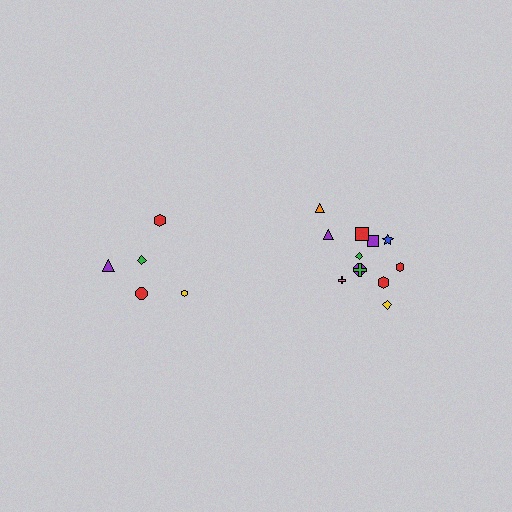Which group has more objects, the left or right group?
The right group.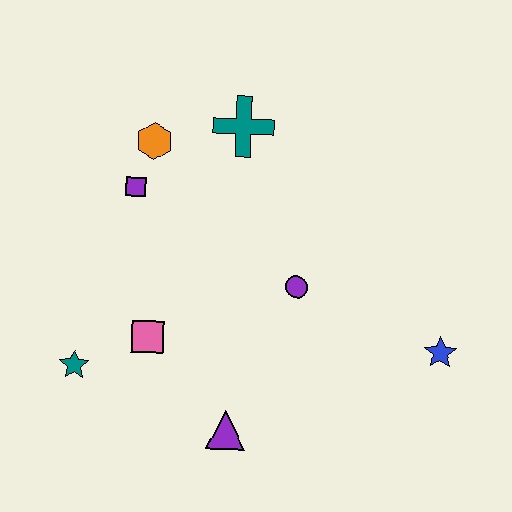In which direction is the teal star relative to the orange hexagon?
The teal star is below the orange hexagon.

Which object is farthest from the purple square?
The blue star is farthest from the purple square.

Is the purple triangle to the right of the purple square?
Yes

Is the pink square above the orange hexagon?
No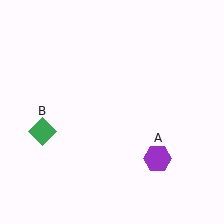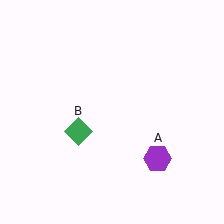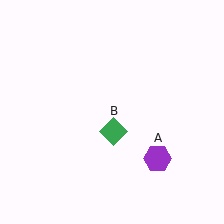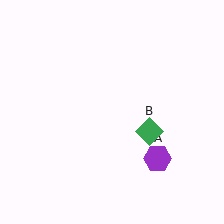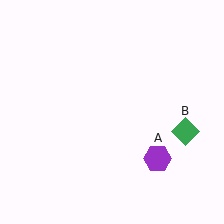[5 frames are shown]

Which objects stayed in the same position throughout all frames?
Purple hexagon (object A) remained stationary.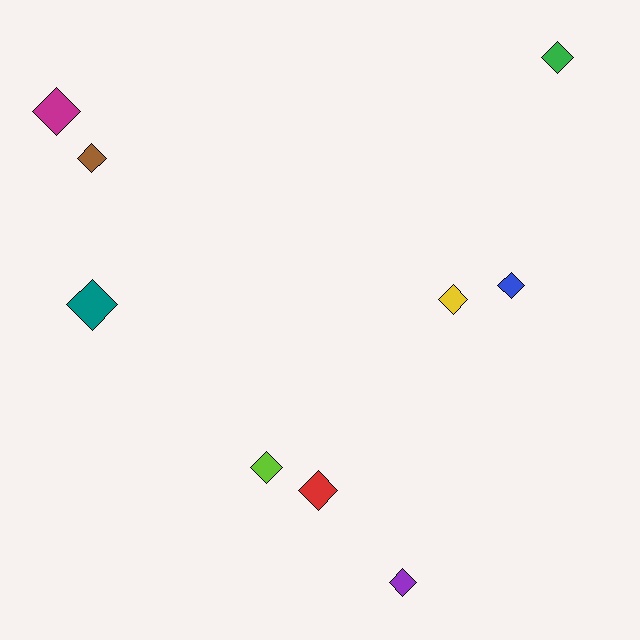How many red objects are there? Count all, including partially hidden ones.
There is 1 red object.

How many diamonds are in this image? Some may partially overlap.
There are 9 diamonds.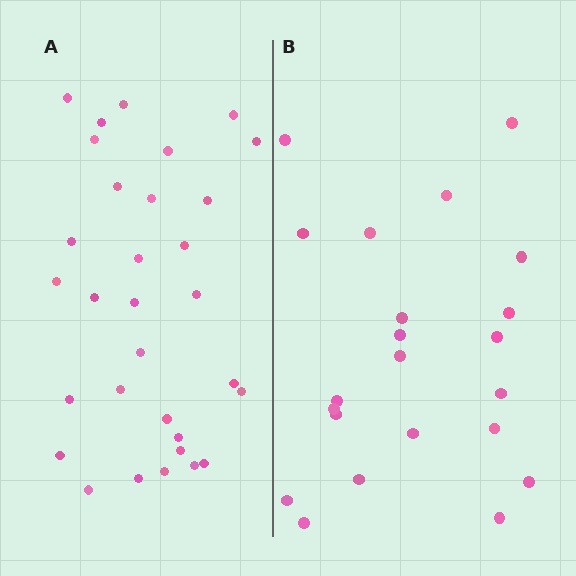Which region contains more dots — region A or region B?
Region A (the left region) has more dots.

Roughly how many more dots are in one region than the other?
Region A has roughly 8 or so more dots than region B.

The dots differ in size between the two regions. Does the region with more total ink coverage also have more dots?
No. Region B has more total ink coverage because its dots are larger, but region A actually contains more individual dots. Total area can be misleading — the number of items is what matters here.